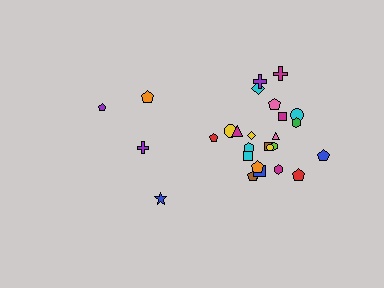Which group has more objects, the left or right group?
The right group.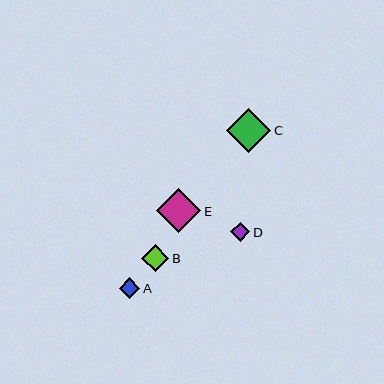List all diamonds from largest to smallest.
From largest to smallest: E, C, B, A, D.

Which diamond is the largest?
Diamond E is the largest with a size of approximately 44 pixels.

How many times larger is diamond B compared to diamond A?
Diamond B is approximately 1.3 times the size of diamond A.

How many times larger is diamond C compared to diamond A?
Diamond C is approximately 2.1 times the size of diamond A.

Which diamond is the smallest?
Diamond D is the smallest with a size of approximately 19 pixels.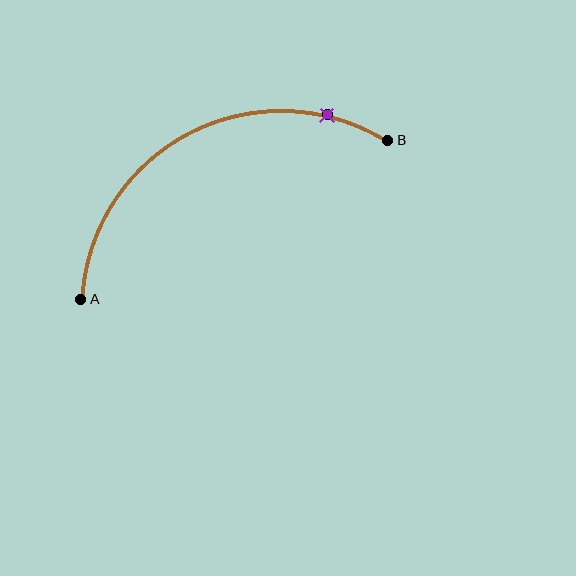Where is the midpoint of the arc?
The arc midpoint is the point on the curve farthest from the straight line joining A and B. It sits above that line.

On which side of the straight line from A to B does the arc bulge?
The arc bulges above the straight line connecting A and B.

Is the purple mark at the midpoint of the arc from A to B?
No. The purple mark lies on the arc but is closer to endpoint B. The arc midpoint would be at the point on the curve equidistant along the arc from both A and B.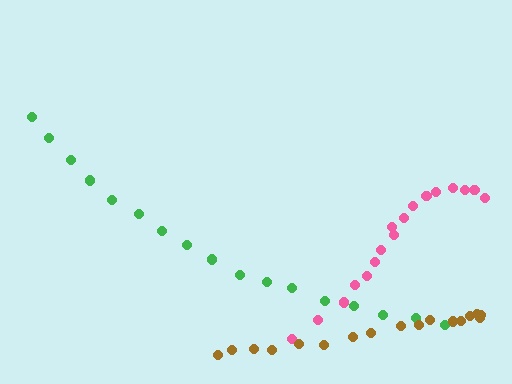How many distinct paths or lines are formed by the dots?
There are 3 distinct paths.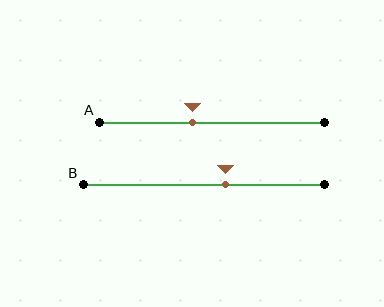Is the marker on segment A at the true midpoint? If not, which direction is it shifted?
No, the marker on segment A is shifted to the left by about 8% of the segment length.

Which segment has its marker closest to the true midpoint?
Segment A has its marker closest to the true midpoint.